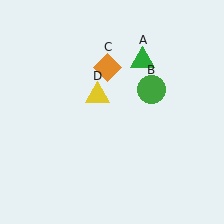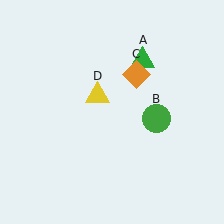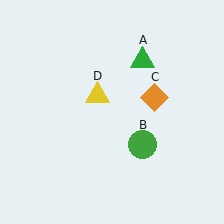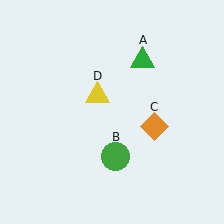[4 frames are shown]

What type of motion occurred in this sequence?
The green circle (object B), orange diamond (object C) rotated clockwise around the center of the scene.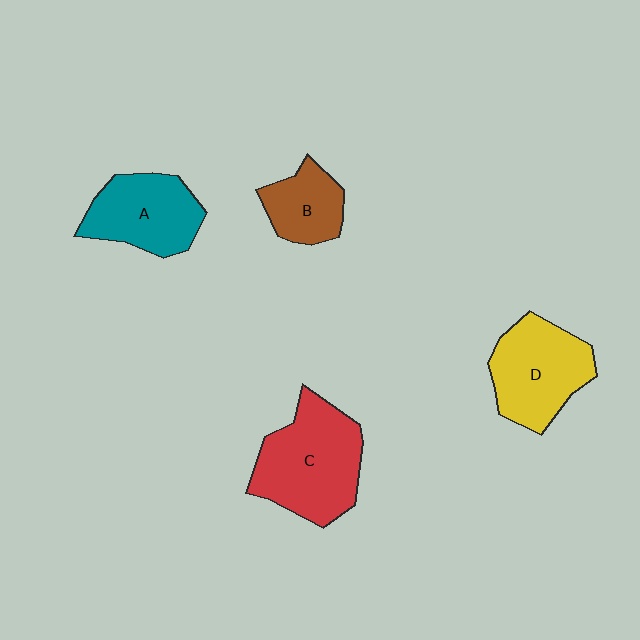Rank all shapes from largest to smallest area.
From largest to smallest: C (red), D (yellow), A (teal), B (brown).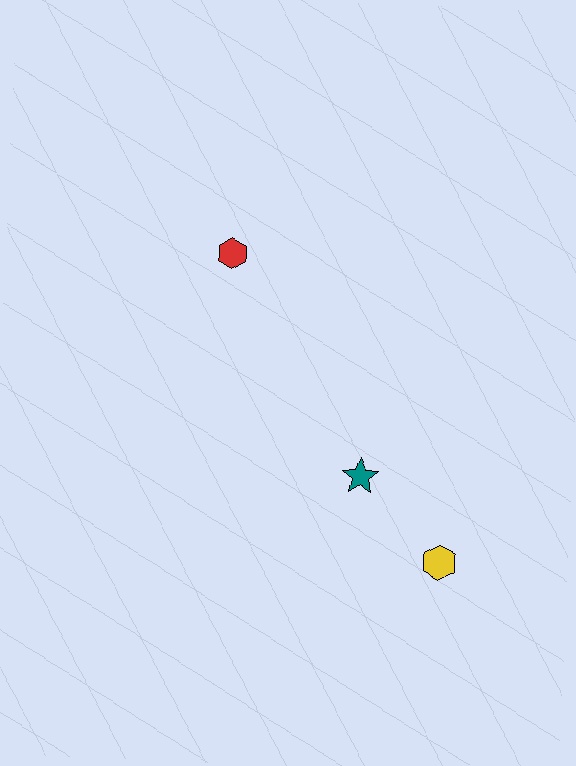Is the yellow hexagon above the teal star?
No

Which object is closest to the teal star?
The yellow hexagon is closest to the teal star.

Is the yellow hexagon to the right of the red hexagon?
Yes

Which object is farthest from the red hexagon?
The yellow hexagon is farthest from the red hexagon.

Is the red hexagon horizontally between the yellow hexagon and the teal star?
No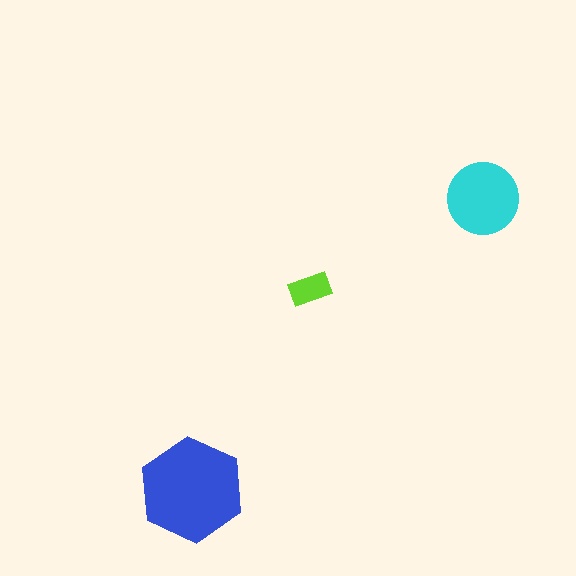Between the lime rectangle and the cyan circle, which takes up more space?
The cyan circle.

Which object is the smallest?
The lime rectangle.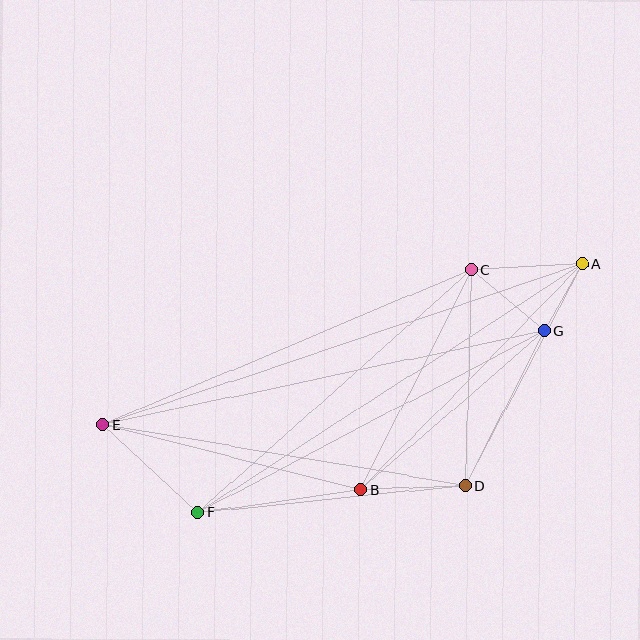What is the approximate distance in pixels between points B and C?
The distance between B and C is approximately 246 pixels.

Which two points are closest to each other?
Points A and G are closest to each other.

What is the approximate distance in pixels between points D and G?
The distance between D and G is approximately 173 pixels.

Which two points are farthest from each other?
Points A and E are farthest from each other.